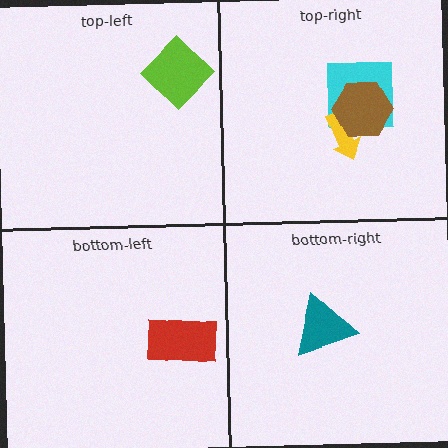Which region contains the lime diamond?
The top-left region.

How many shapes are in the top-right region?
3.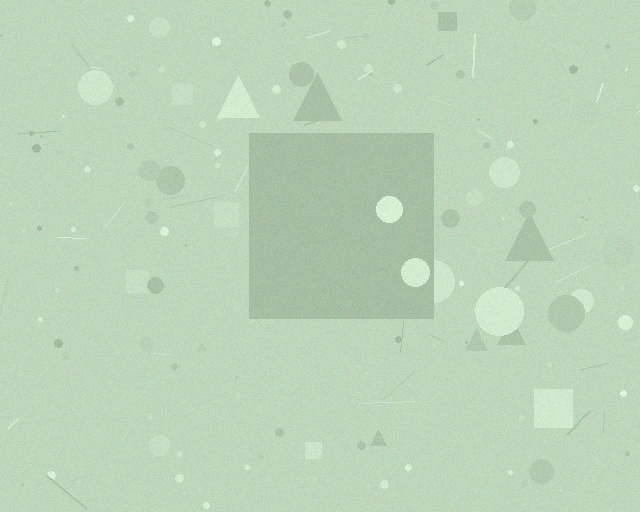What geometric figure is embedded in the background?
A square is embedded in the background.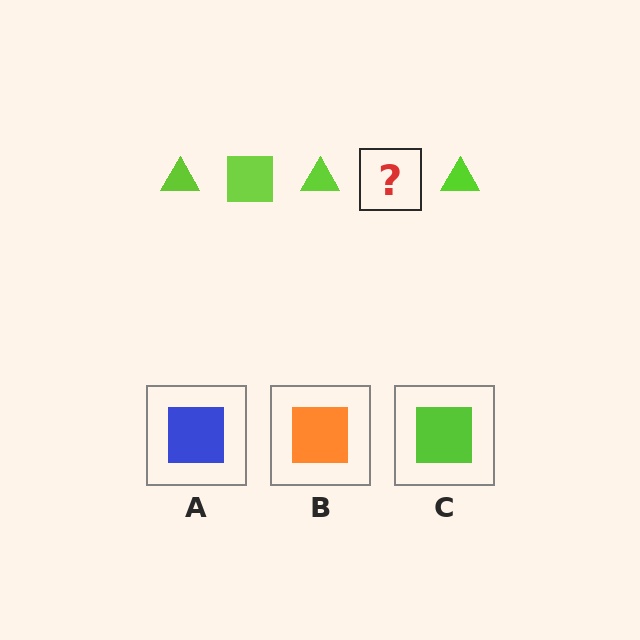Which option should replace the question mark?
Option C.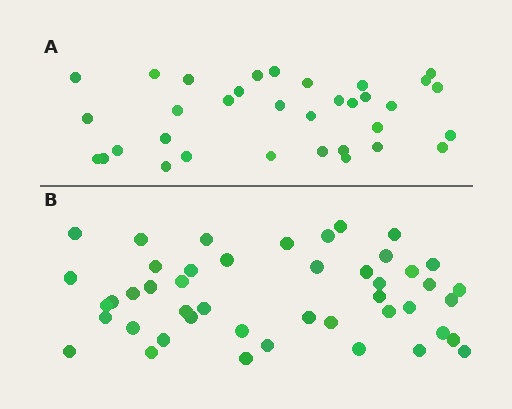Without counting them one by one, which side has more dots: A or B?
Region B (the bottom region) has more dots.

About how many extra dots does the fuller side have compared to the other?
Region B has roughly 12 or so more dots than region A.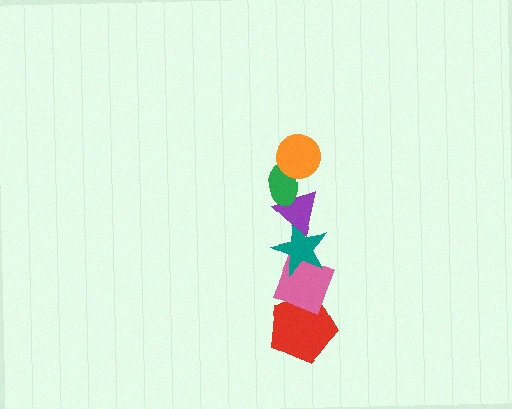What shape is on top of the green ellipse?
The orange circle is on top of the green ellipse.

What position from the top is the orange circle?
The orange circle is 1st from the top.